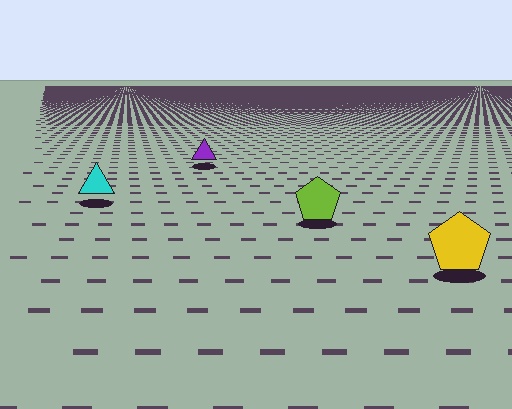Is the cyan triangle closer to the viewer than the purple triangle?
Yes. The cyan triangle is closer — you can tell from the texture gradient: the ground texture is coarser near it.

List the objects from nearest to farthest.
From nearest to farthest: the yellow pentagon, the lime pentagon, the cyan triangle, the purple triangle.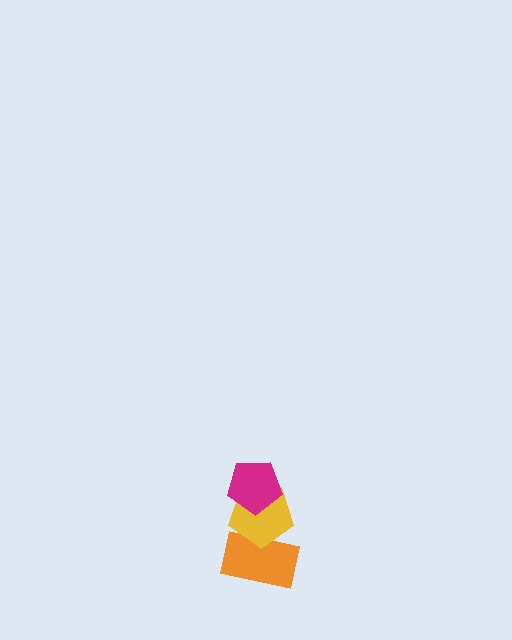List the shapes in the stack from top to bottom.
From top to bottom: the magenta pentagon, the yellow pentagon, the orange rectangle.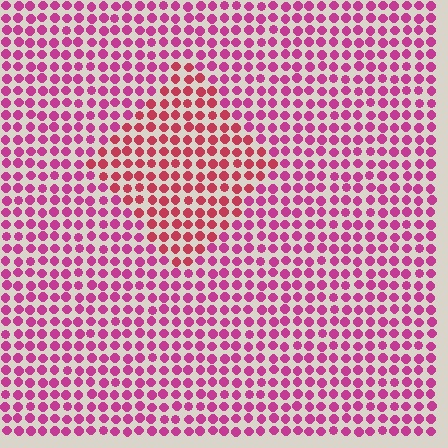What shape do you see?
I see a diamond.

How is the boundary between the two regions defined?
The boundary is defined purely by a slight shift in hue (about 27 degrees). Spacing, size, and orientation are identical on both sides.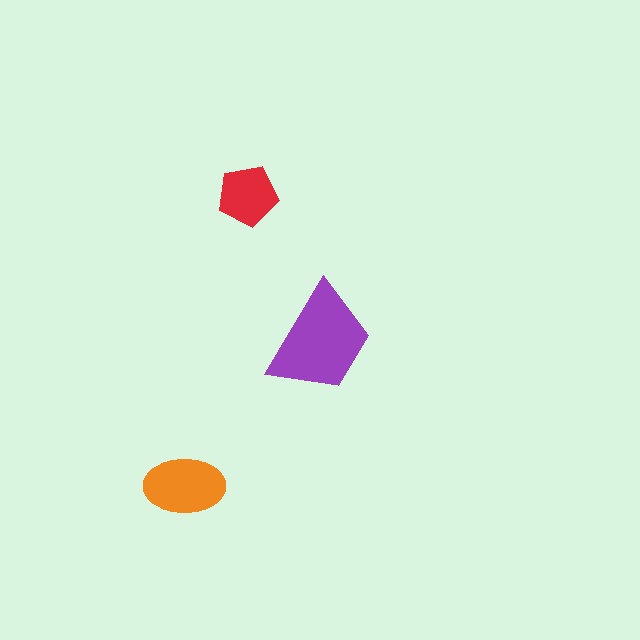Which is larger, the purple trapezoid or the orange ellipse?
The purple trapezoid.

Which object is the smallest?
The red pentagon.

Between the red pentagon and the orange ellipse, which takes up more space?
The orange ellipse.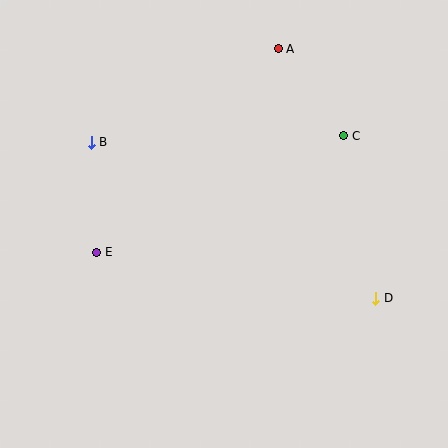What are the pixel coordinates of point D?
Point D is at (376, 298).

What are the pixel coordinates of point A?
Point A is at (278, 49).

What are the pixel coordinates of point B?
Point B is at (91, 142).